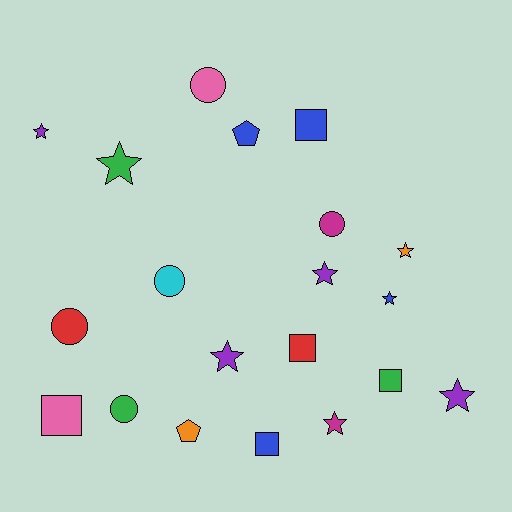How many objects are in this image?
There are 20 objects.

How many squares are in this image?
There are 5 squares.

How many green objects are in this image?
There are 3 green objects.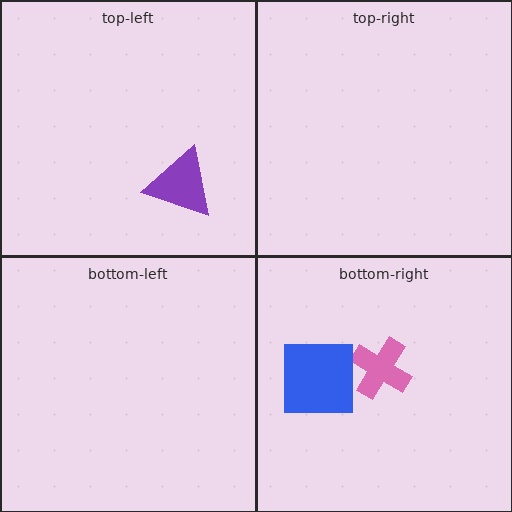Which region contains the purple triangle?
The top-left region.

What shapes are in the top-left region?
The purple triangle.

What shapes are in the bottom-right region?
The pink cross, the blue square.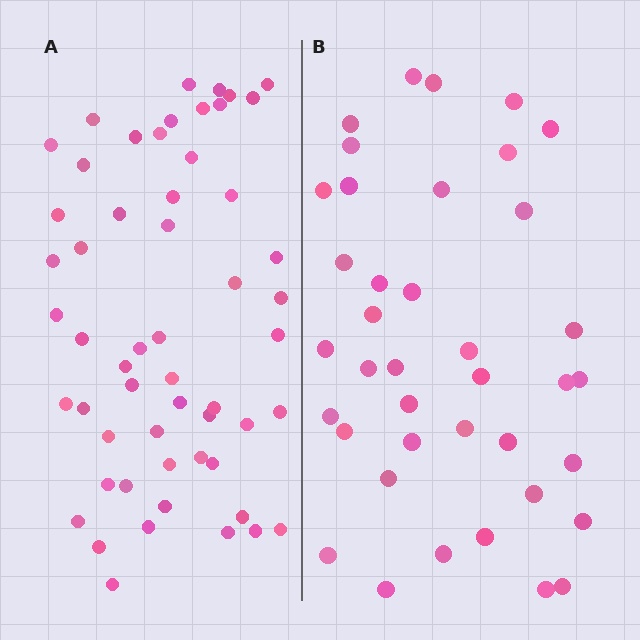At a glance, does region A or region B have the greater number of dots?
Region A (the left region) has more dots.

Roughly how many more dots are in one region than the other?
Region A has approximately 15 more dots than region B.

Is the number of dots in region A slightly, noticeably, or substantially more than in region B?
Region A has noticeably more, but not dramatically so. The ratio is roughly 1.4 to 1.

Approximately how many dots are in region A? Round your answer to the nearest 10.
About 60 dots. (The exact count is 55, which rounds to 60.)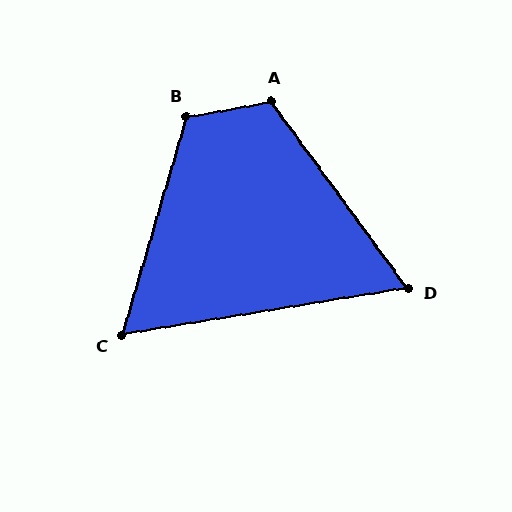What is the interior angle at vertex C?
Approximately 64 degrees (acute).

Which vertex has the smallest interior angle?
D, at approximately 63 degrees.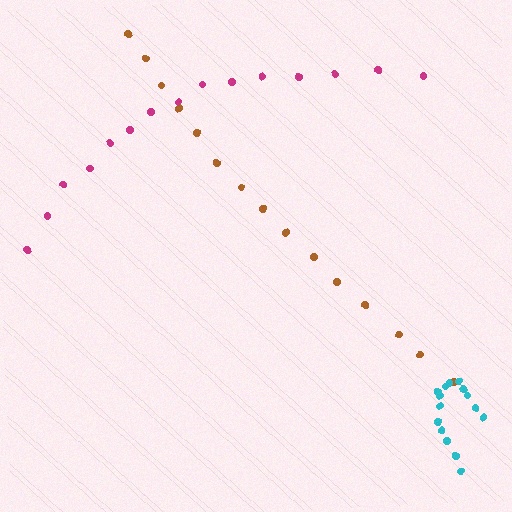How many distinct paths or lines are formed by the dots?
There are 3 distinct paths.